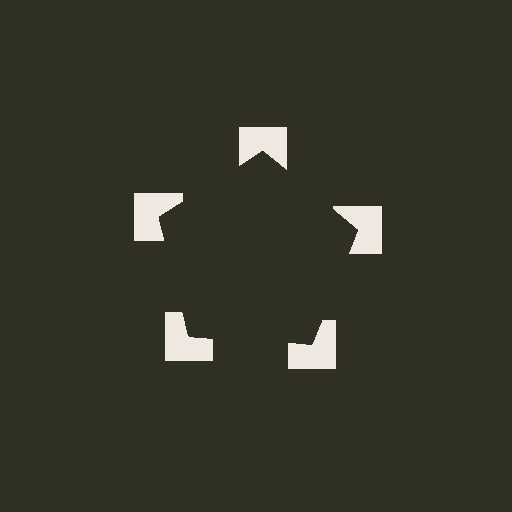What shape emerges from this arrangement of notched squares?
An illusory pentagon — its edges are inferred from the aligned wedge cuts in the notched squares, not physically drawn.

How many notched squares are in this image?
There are 5 — one at each vertex of the illusory pentagon.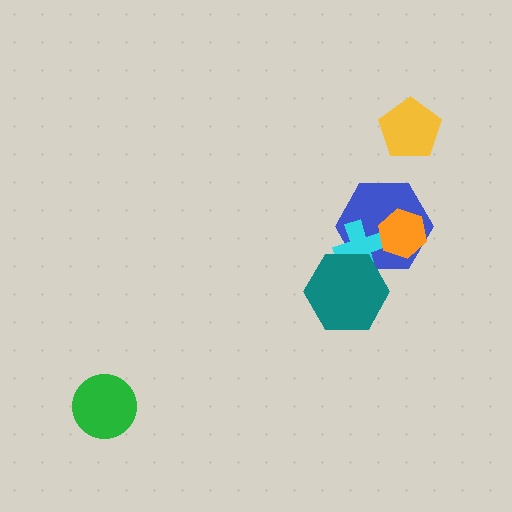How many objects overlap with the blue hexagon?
3 objects overlap with the blue hexagon.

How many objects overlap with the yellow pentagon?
0 objects overlap with the yellow pentagon.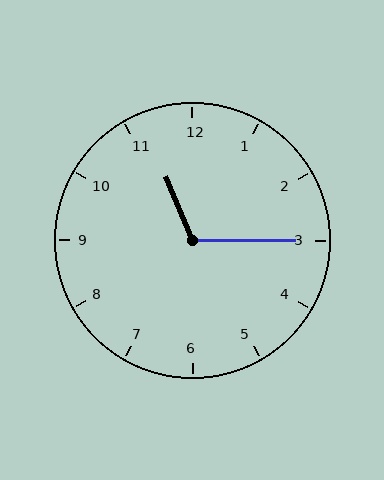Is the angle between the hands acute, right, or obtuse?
It is obtuse.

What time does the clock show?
11:15.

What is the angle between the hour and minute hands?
Approximately 112 degrees.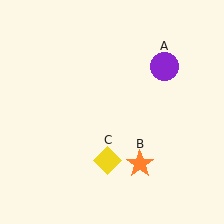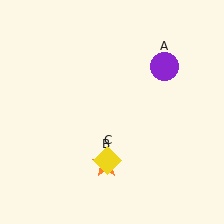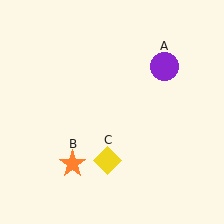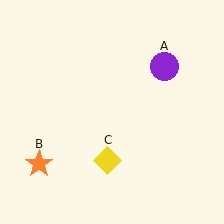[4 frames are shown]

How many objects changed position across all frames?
1 object changed position: orange star (object B).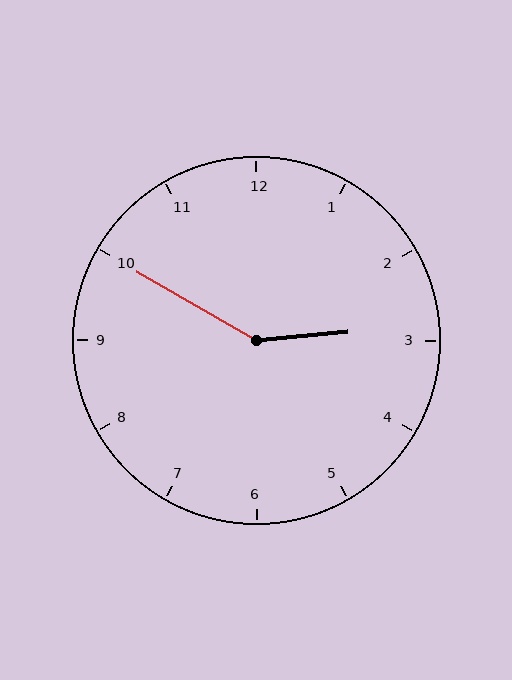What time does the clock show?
2:50.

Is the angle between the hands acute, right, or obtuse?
It is obtuse.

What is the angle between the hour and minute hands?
Approximately 145 degrees.